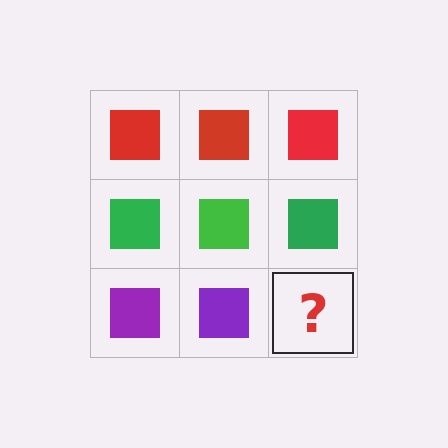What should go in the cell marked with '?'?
The missing cell should contain a purple square.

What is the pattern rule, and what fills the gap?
The rule is that each row has a consistent color. The gap should be filled with a purple square.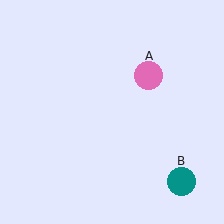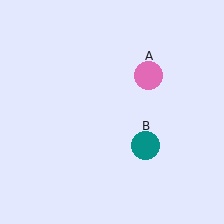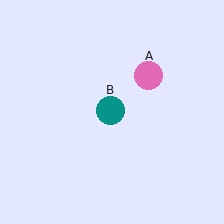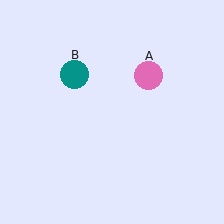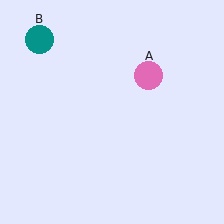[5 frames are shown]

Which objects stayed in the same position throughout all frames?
Pink circle (object A) remained stationary.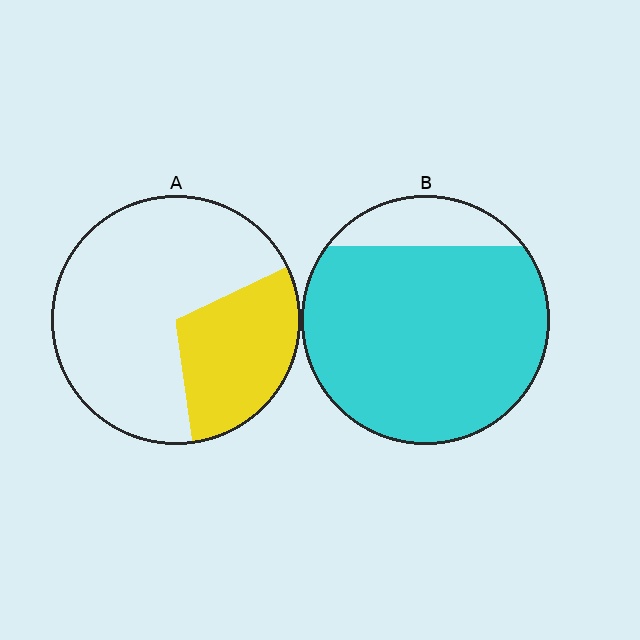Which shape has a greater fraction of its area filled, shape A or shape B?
Shape B.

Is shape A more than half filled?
No.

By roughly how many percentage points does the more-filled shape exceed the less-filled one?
By roughly 55 percentage points (B over A).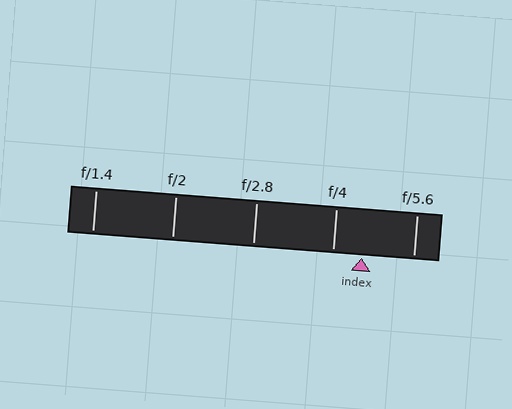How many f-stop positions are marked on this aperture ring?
There are 5 f-stop positions marked.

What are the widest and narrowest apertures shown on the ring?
The widest aperture shown is f/1.4 and the narrowest is f/5.6.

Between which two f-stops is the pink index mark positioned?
The index mark is between f/4 and f/5.6.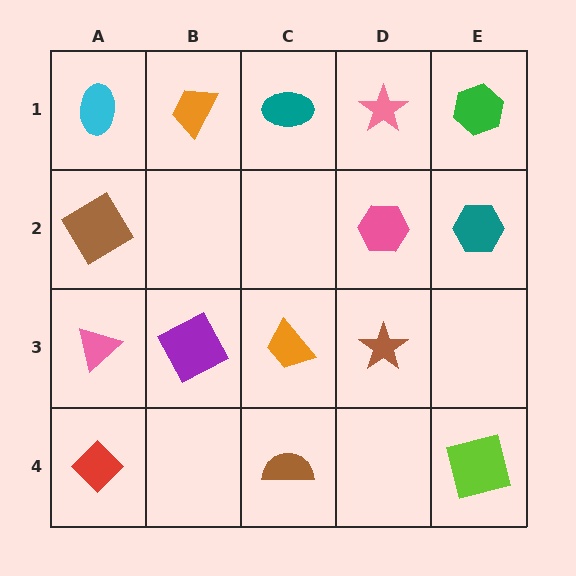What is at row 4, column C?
A brown semicircle.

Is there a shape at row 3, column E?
No, that cell is empty.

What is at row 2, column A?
A brown diamond.